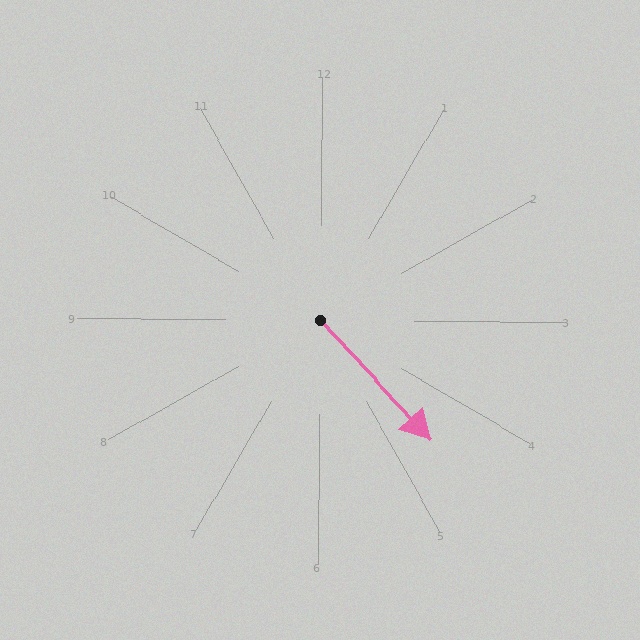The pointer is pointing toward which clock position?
Roughly 5 o'clock.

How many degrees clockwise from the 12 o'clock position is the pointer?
Approximately 137 degrees.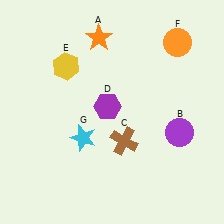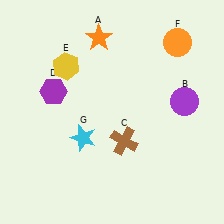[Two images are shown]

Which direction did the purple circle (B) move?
The purple circle (B) moved up.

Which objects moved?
The objects that moved are: the purple circle (B), the purple hexagon (D).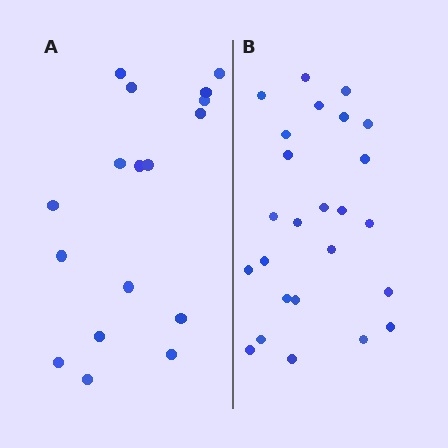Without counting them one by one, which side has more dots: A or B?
Region B (the right region) has more dots.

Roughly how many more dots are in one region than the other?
Region B has roughly 8 or so more dots than region A.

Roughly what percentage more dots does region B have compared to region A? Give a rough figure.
About 45% more.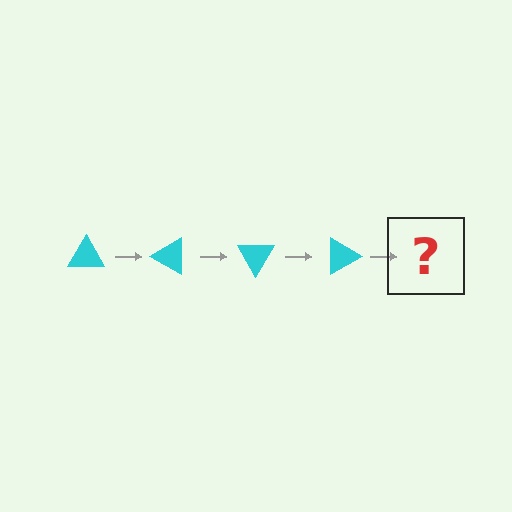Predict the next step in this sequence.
The next step is a cyan triangle rotated 120 degrees.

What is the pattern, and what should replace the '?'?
The pattern is that the triangle rotates 30 degrees each step. The '?' should be a cyan triangle rotated 120 degrees.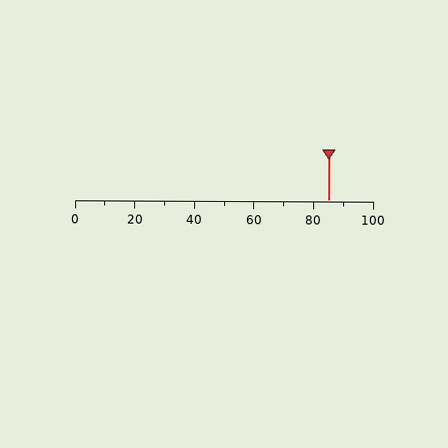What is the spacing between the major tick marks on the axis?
The major ticks are spaced 20 apart.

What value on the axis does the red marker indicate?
The marker indicates approximately 85.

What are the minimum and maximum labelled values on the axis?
The axis runs from 0 to 100.